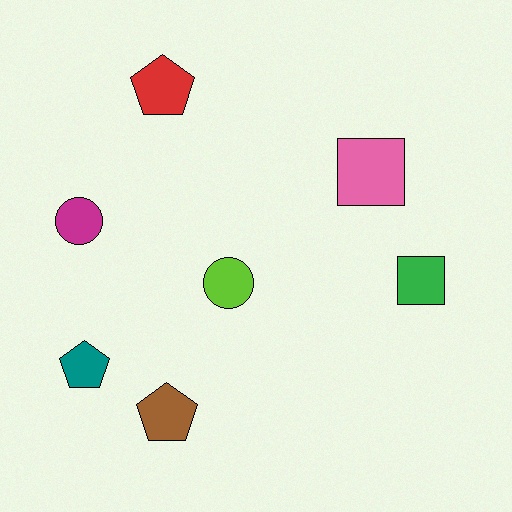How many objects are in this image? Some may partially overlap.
There are 7 objects.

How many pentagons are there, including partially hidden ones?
There are 3 pentagons.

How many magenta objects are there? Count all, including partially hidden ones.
There is 1 magenta object.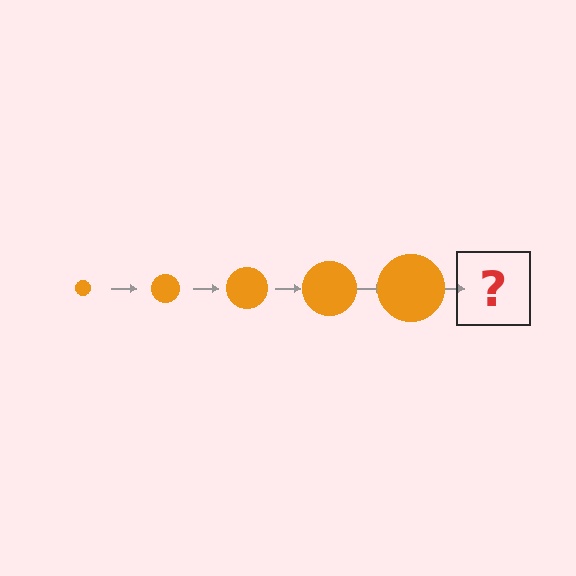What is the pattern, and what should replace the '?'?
The pattern is that the circle gets progressively larger each step. The '?' should be an orange circle, larger than the previous one.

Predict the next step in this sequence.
The next step is an orange circle, larger than the previous one.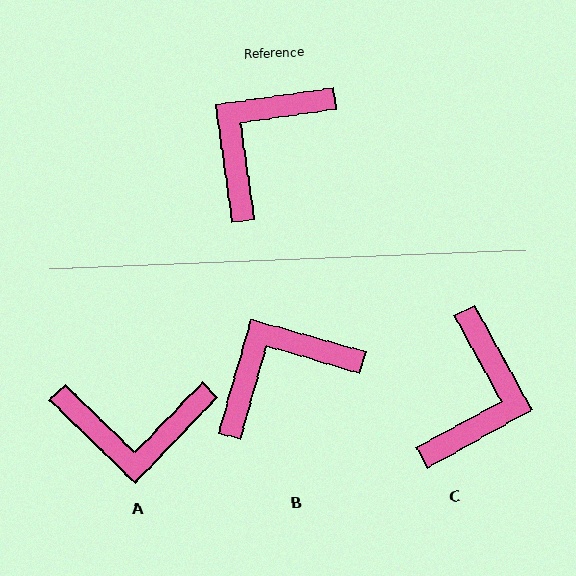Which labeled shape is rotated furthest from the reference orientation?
C, about 159 degrees away.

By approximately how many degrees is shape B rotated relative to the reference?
Approximately 24 degrees clockwise.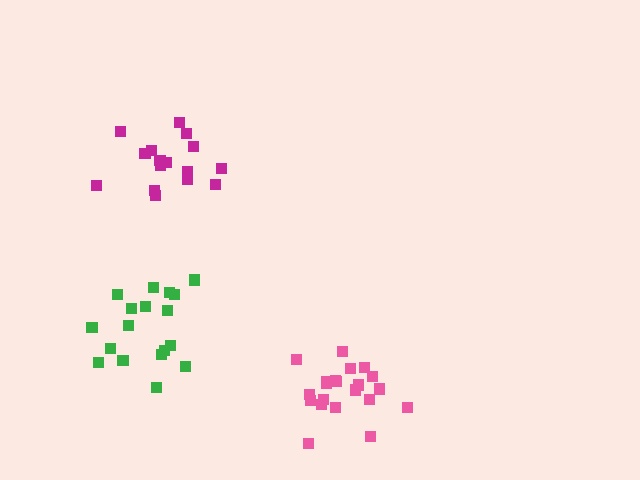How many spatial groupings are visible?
There are 3 spatial groupings.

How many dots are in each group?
Group 1: 21 dots, Group 2: 18 dots, Group 3: 16 dots (55 total).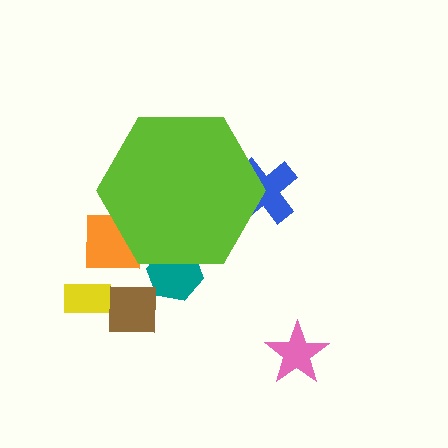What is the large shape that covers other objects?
A lime hexagon.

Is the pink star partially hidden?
No, the pink star is fully visible.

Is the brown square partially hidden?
No, the brown square is fully visible.